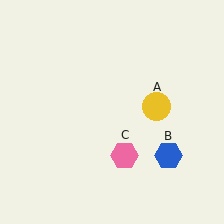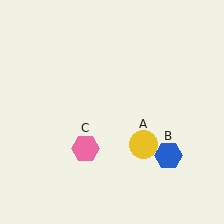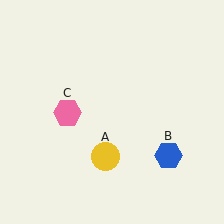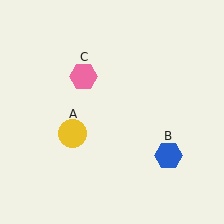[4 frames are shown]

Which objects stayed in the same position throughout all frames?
Blue hexagon (object B) remained stationary.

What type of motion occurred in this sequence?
The yellow circle (object A), pink hexagon (object C) rotated clockwise around the center of the scene.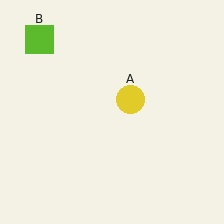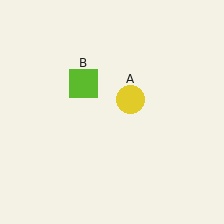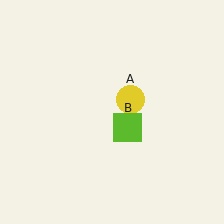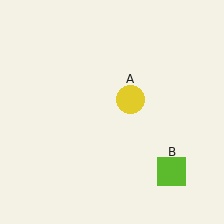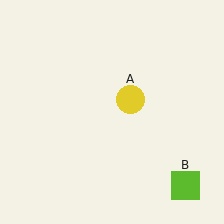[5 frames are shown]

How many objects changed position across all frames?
1 object changed position: lime square (object B).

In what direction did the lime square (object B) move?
The lime square (object B) moved down and to the right.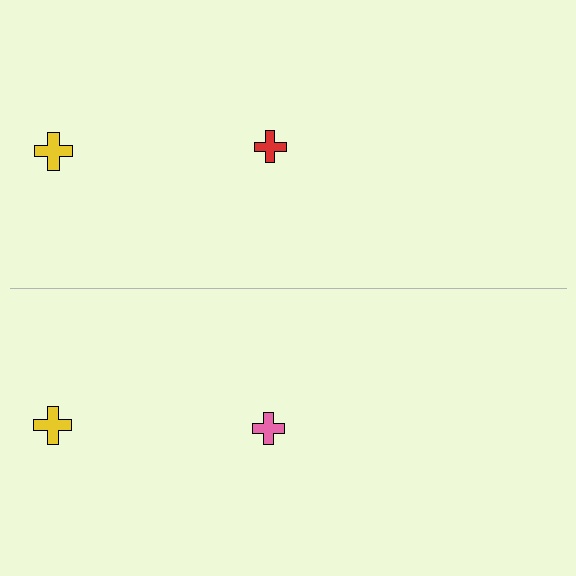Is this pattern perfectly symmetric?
No, the pattern is not perfectly symmetric. The pink cross on the bottom side breaks the symmetry — its mirror counterpart is red.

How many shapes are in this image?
There are 4 shapes in this image.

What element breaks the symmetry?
The pink cross on the bottom side breaks the symmetry — its mirror counterpart is red.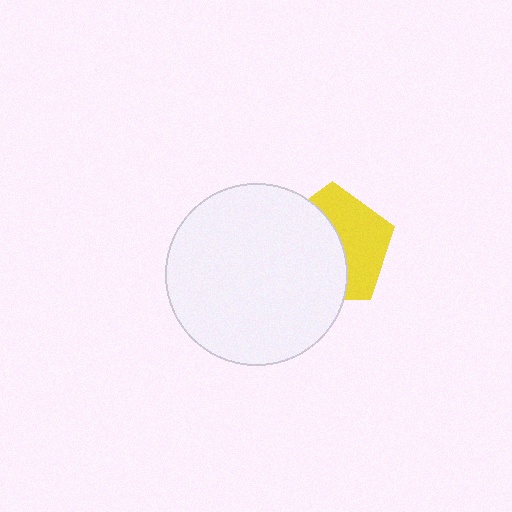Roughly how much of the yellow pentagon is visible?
About half of it is visible (roughly 46%).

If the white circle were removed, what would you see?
You would see the complete yellow pentagon.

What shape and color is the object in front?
The object in front is a white circle.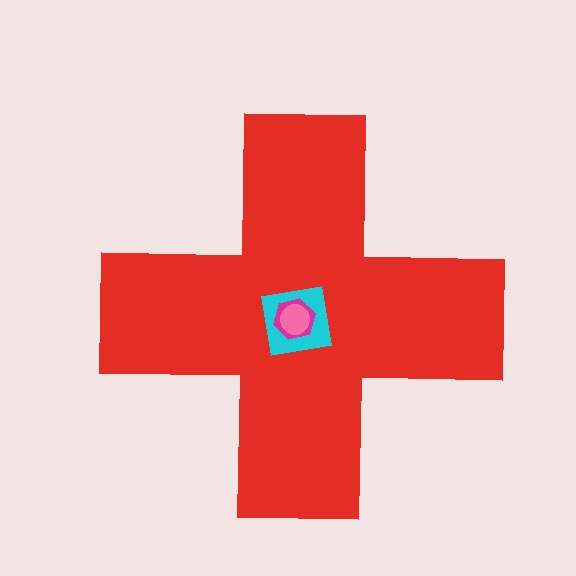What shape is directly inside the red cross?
The cyan square.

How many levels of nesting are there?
4.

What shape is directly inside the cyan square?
The magenta hexagon.